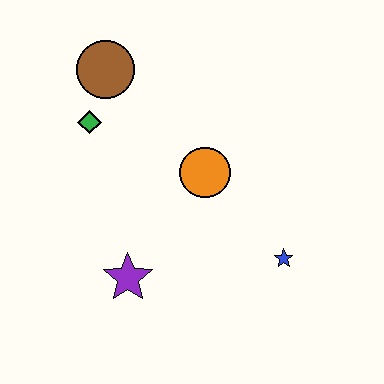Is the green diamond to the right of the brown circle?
No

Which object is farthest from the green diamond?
The blue star is farthest from the green diamond.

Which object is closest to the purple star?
The orange circle is closest to the purple star.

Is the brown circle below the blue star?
No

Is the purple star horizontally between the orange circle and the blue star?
No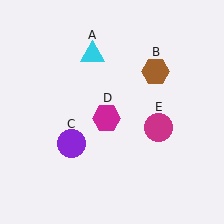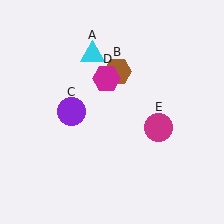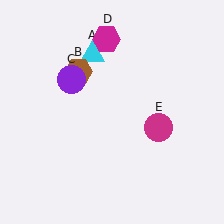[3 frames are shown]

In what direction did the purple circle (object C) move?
The purple circle (object C) moved up.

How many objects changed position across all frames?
3 objects changed position: brown hexagon (object B), purple circle (object C), magenta hexagon (object D).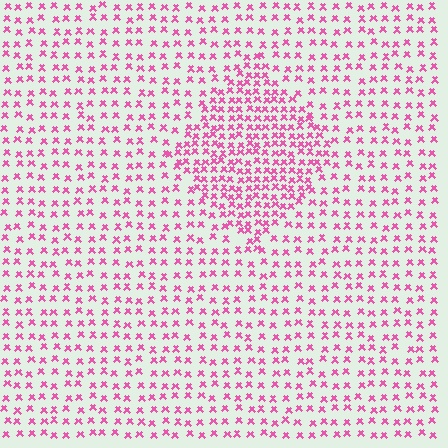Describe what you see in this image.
The image contains small pink elements arranged at two different densities. A diamond-shaped region is visible where the elements are more densely packed than the surrounding area.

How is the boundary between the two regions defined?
The boundary is defined by a change in element density (approximately 2.0x ratio). All elements are the same color, size, and shape.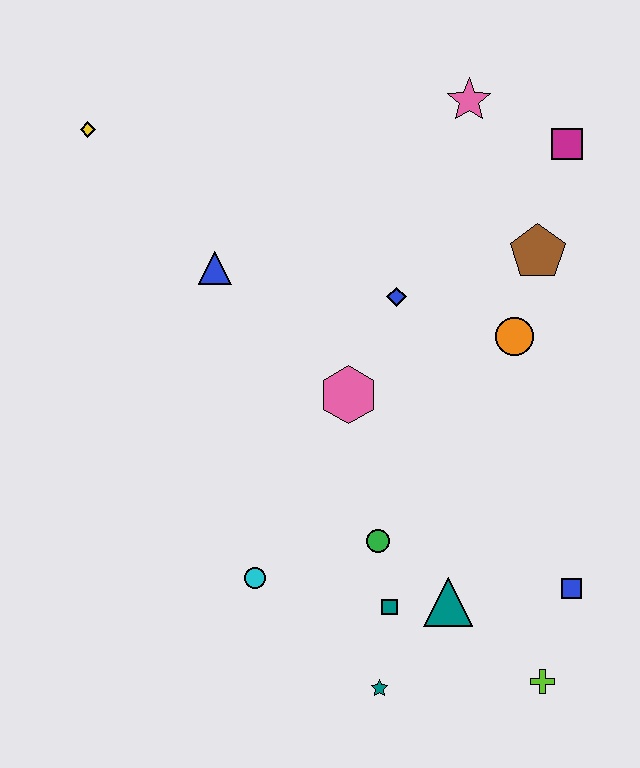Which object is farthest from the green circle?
The yellow diamond is farthest from the green circle.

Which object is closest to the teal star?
The teal square is closest to the teal star.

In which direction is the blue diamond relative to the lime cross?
The blue diamond is above the lime cross.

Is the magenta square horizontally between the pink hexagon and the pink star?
No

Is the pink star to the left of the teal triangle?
No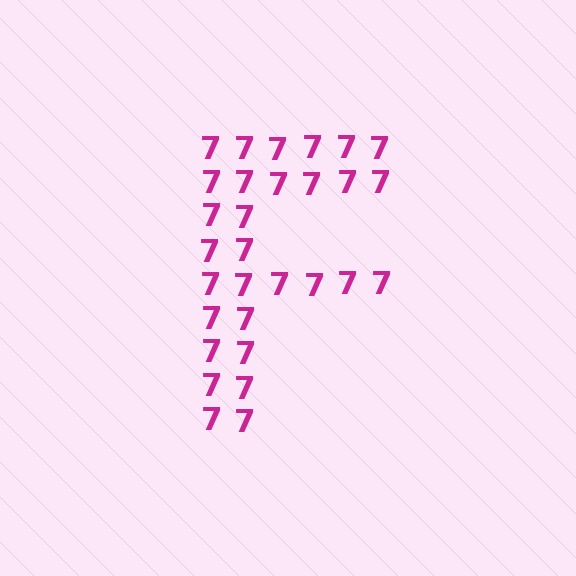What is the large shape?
The large shape is the letter F.